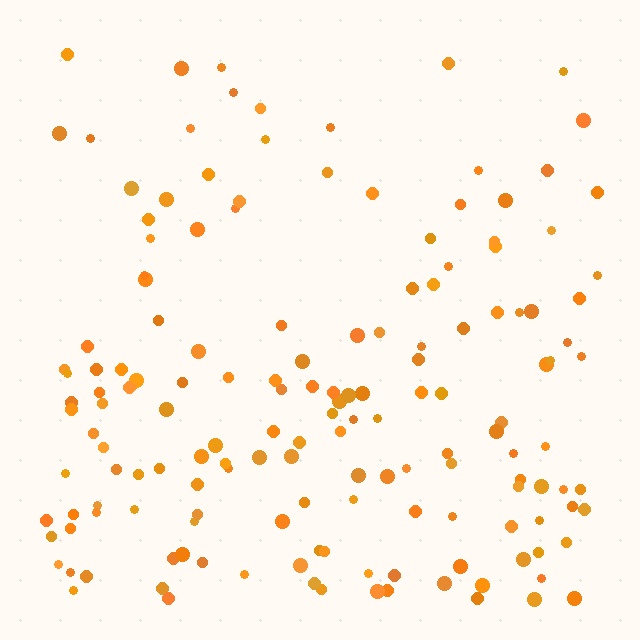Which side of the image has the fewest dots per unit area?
The top.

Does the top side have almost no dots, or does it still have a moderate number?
Still a moderate number, just noticeably fewer than the bottom.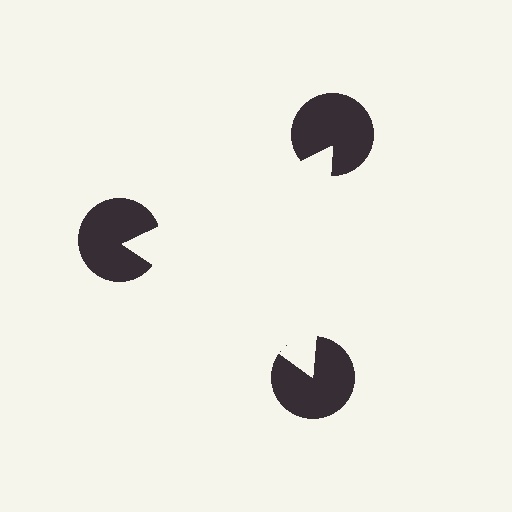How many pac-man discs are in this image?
There are 3 — one at each vertex of the illusory triangle.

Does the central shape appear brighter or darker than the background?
It typically appears slightly brighter than the background, even though no actual brightness change is drawn.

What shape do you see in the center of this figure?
An illusory triangle — its edges are inferred from the aligned wedge cuts in the pac-man discs, not physically drawn.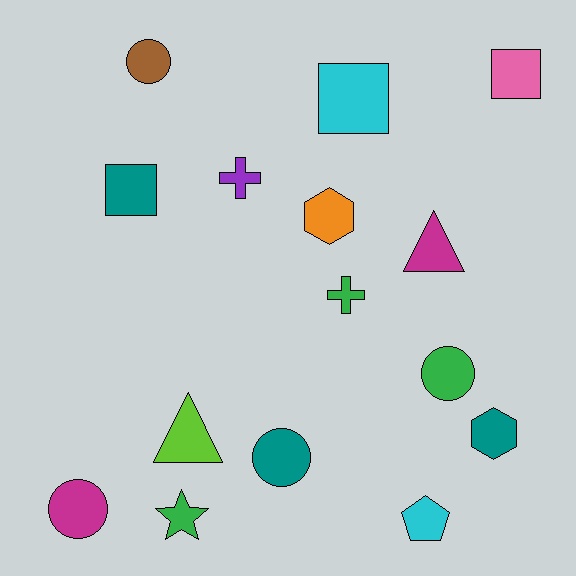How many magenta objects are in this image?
There are 2 magenta objects.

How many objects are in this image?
There are 15 objects.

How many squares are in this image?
There are 3 squares.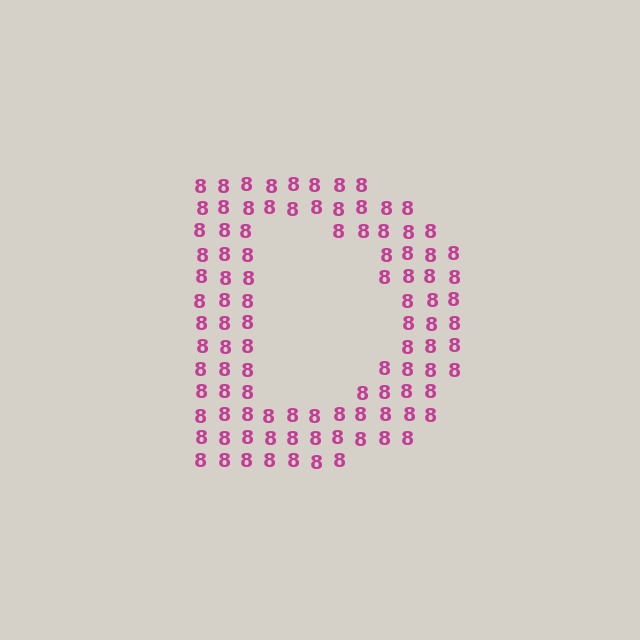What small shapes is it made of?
It is made of small digit 8's.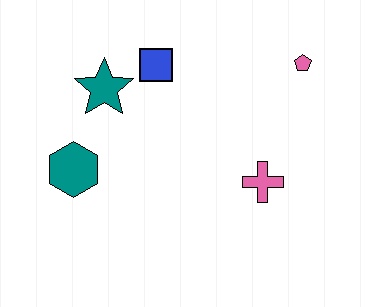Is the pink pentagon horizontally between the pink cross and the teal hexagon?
No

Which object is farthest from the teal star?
The pink pentagon is farthest from the teal star.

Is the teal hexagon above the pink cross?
Yes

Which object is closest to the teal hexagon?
The teal star is closest to the teal hexagon.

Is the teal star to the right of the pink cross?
No